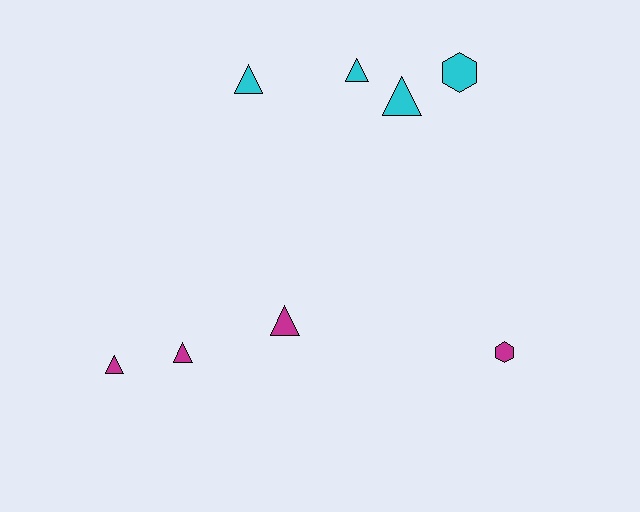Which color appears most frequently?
Cyan, with 4 objects.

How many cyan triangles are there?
There are 3 cyan triangles.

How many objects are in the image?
There are 8 objects.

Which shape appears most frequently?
Triangle, with 6 objects.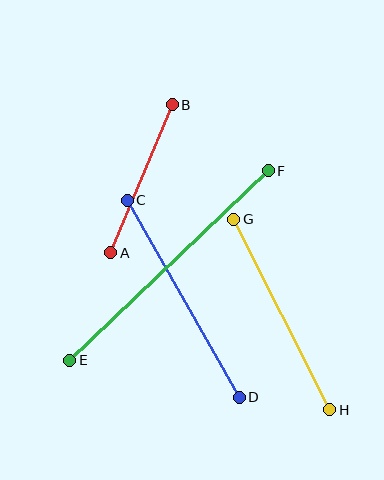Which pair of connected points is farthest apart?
Points E and F are farthest apart.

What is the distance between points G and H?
The distance is approximately 213 pixels.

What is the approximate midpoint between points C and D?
The midpoint is at approximately (183, 299) pixels.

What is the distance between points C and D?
The distance is approximately 227 pixels.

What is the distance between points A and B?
The distance is approximately 160 pixels.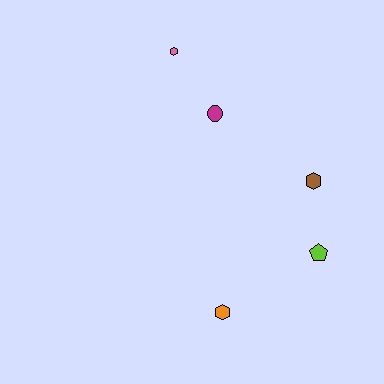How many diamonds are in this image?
There are no diamonds.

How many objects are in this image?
There are 5 objects.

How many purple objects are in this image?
There are no purple objects.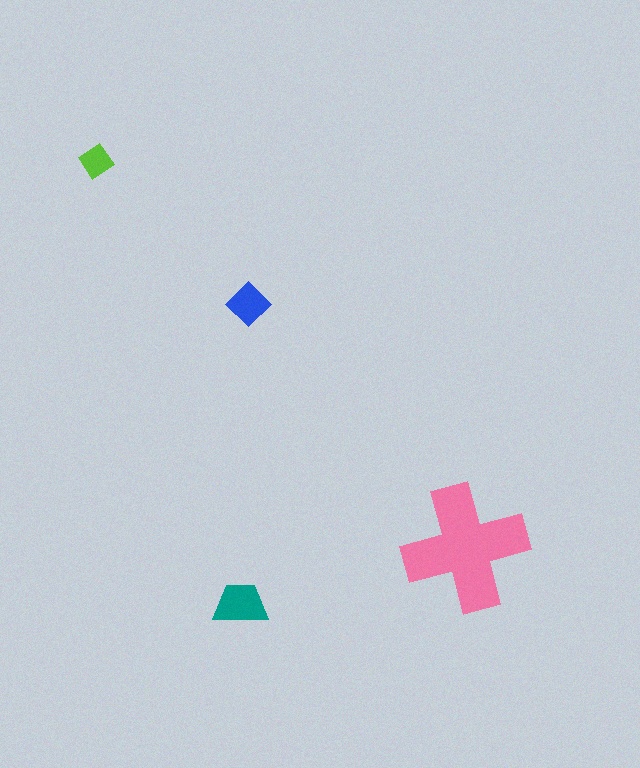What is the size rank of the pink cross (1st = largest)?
1st.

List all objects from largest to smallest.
The pink cross, the teal trapezoid, the blue diamond, the lime diamond.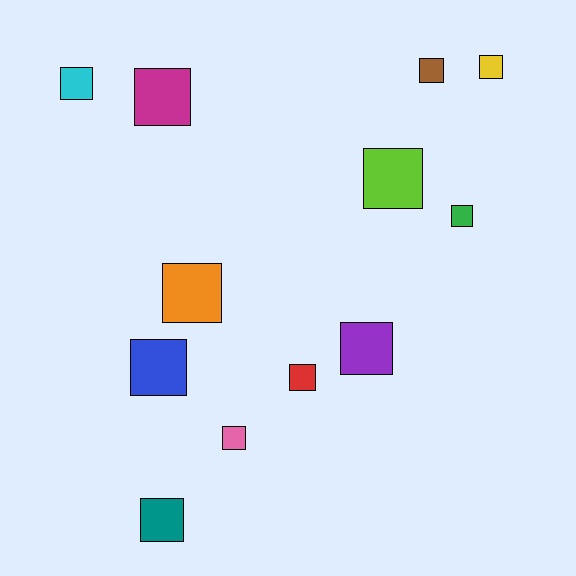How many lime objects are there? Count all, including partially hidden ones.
There is 1 lime object.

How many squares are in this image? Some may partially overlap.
There are 12 squares.